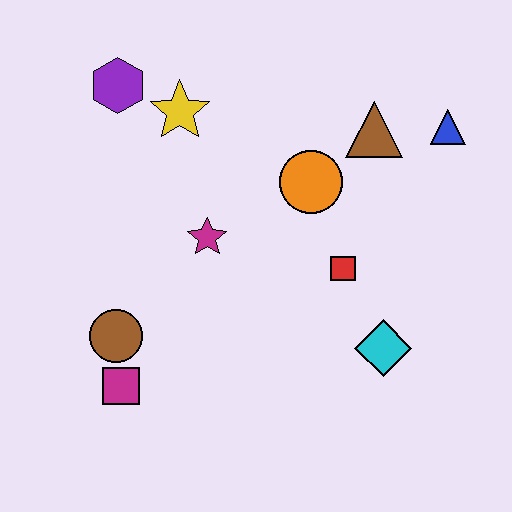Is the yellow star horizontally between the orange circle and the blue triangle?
No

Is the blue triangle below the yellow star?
Yes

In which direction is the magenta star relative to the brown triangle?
The magenta star is to the left of the brown triangle.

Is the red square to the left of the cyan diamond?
Yes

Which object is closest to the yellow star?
The purple hexagon is closest to the yellow star.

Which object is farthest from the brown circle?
The blue triangle is farthest from the brown circle.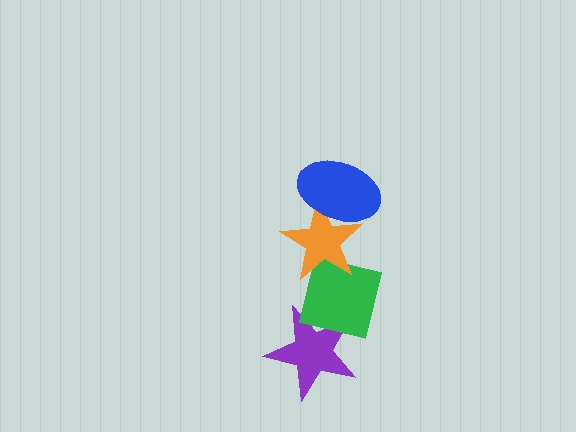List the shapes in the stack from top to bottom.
From top to bottom: the blue ellipse, the orange star, the green square, the purple star.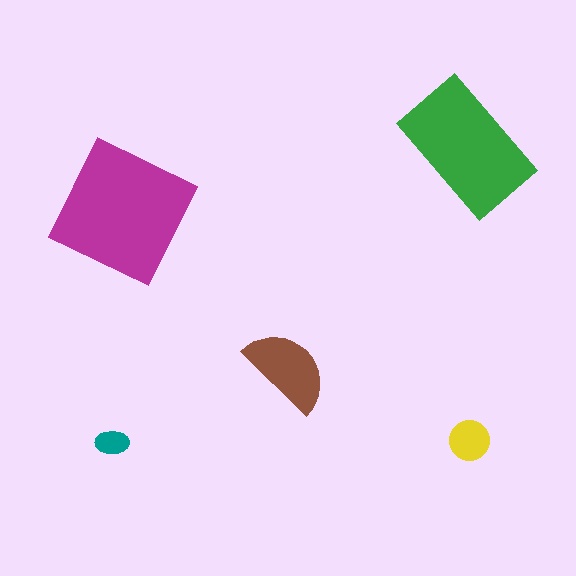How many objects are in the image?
There are 5 objects in the image.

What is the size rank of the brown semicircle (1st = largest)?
3rd.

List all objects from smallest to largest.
The teal ellipse, the yellow circle, the brown semicircle, the green rectangle, the magenta square.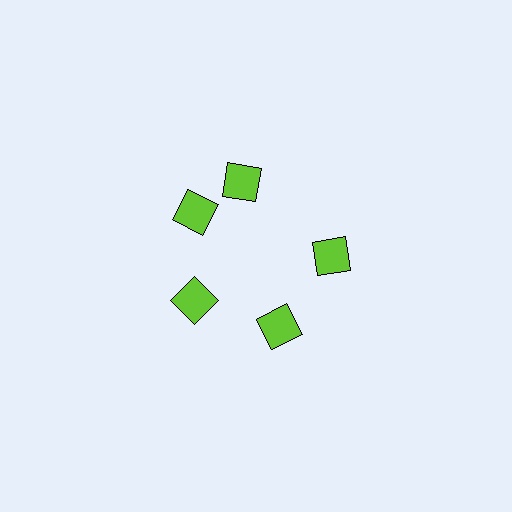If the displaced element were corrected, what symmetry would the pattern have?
It would have 5-fold rotational symmetry — the pattern would map onto itself every 72 degrees.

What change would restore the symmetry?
The symmetry would be restored by rotating it back into even spacing with its neighbors so that all 5 diamonds sit at equal angles and equal distance from the center.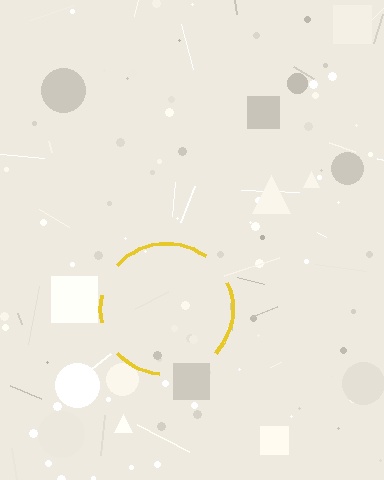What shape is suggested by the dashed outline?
The dashed outline suggests a circle.